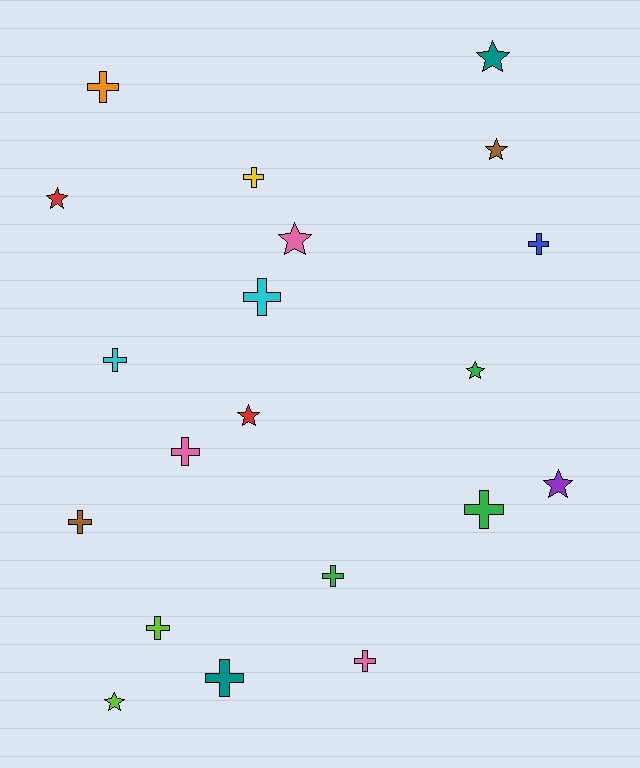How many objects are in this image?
There are 20 objects.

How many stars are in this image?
There are 8 stars.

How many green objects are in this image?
There are 3 green objects.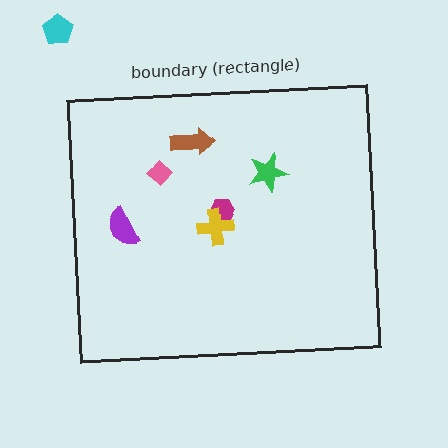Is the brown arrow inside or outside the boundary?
Inside.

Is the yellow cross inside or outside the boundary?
Inside.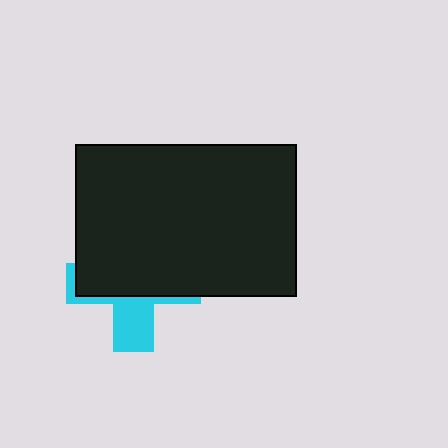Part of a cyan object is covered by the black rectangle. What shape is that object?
It is a cross.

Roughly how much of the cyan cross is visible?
A small part of it is visible (roughly 33%).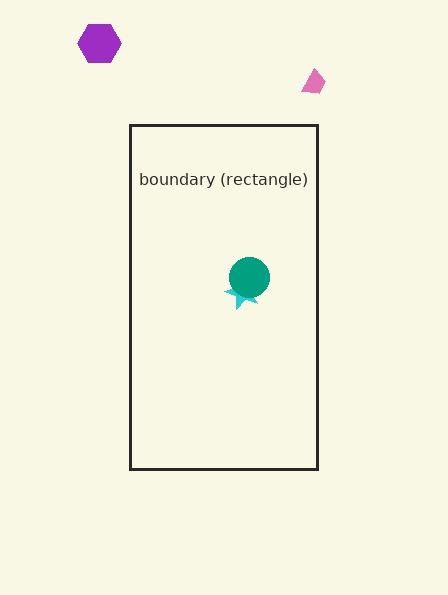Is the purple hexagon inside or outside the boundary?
Outside.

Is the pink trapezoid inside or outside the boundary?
Outside.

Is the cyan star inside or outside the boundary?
Inside.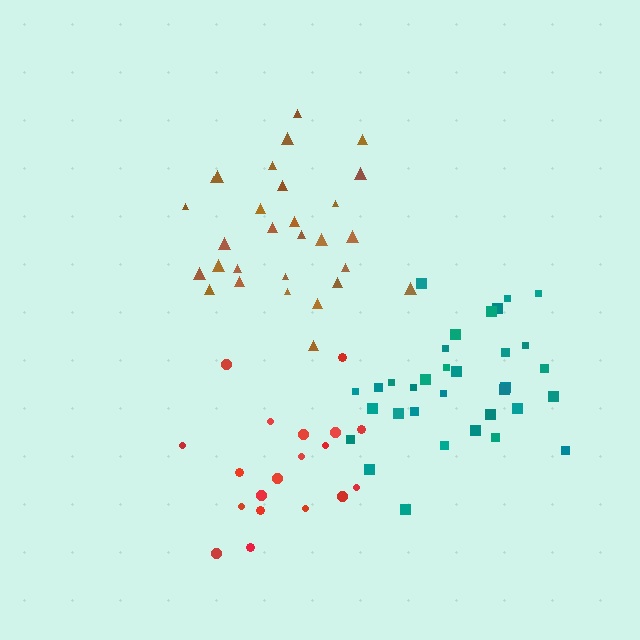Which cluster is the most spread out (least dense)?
Red.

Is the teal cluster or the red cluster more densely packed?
Teal.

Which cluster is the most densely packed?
Brown.